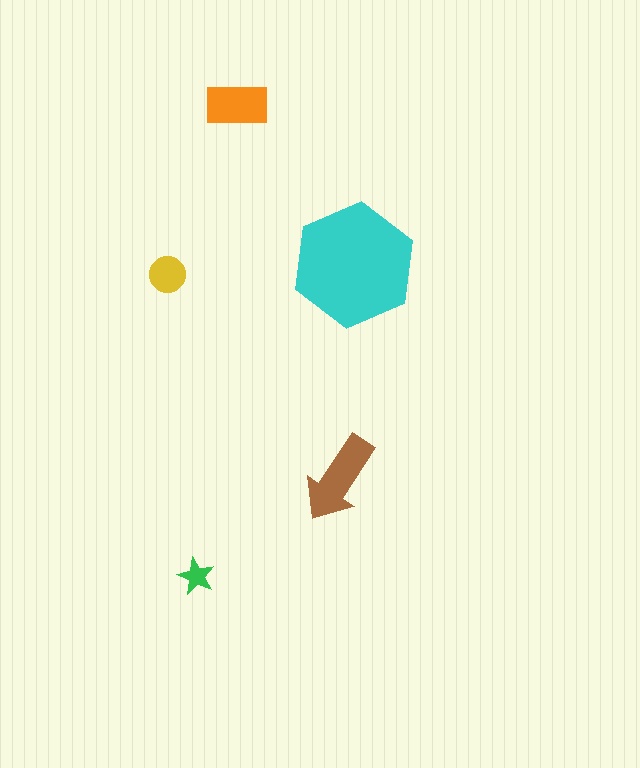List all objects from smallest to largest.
The green star, the yellow circle, the orange rectangle, the brown arrow, the cyan hexagon.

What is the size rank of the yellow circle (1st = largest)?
4th.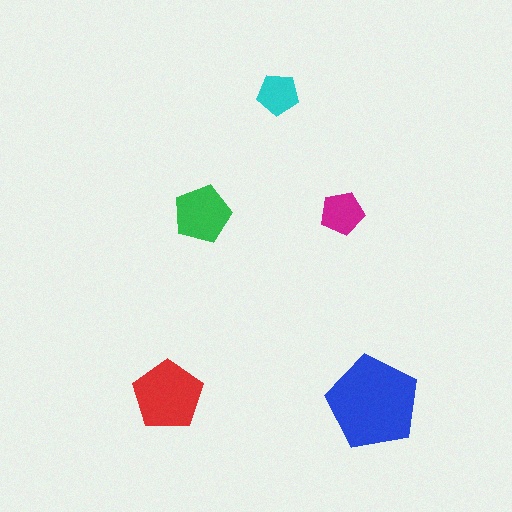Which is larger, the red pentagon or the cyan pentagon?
The red one.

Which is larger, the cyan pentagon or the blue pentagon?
The blue one.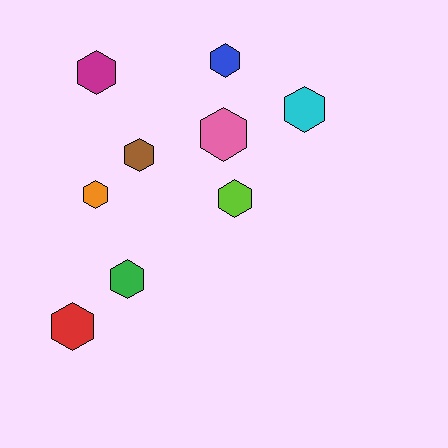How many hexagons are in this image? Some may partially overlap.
There are 9 hexagons.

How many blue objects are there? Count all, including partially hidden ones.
There is 1 blue object.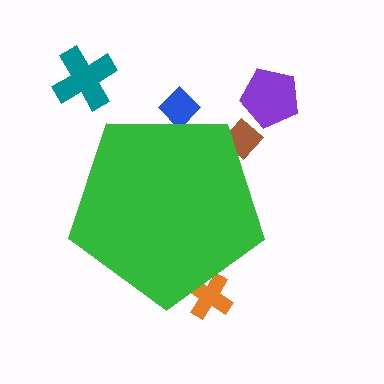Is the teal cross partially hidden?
No, the teal cross is fully visible.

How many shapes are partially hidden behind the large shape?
3 shapes are partially hidden.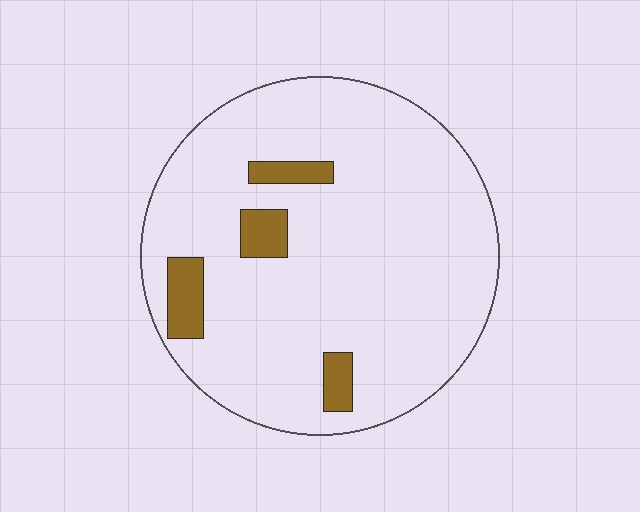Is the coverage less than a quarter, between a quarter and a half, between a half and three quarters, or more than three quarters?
Less than a quarter.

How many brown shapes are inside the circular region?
4.